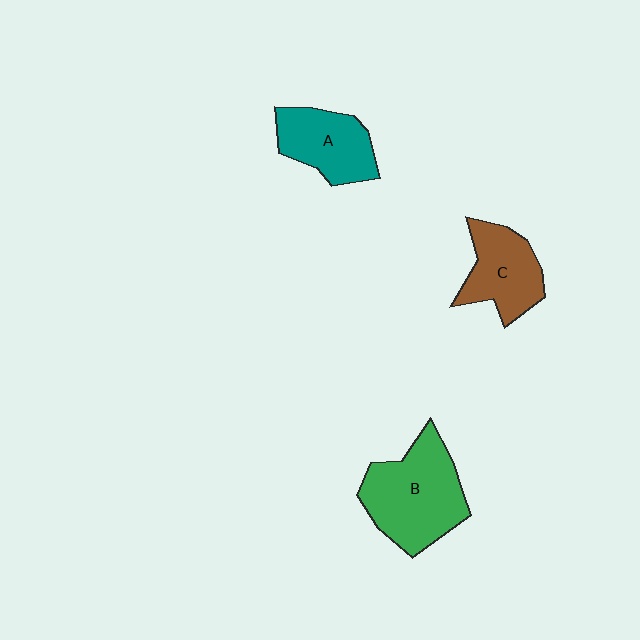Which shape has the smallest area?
Shape A (teal).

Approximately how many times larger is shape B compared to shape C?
Approximately 1.5 times.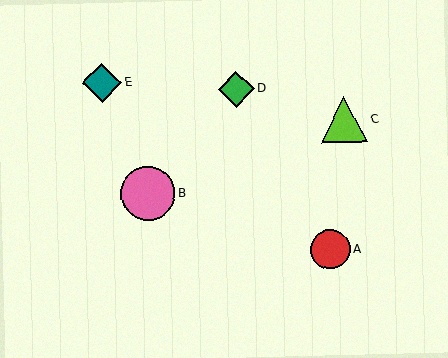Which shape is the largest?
The pink circle (labeled B) is the largest.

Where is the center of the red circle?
The center of the red circle is at (330, 249).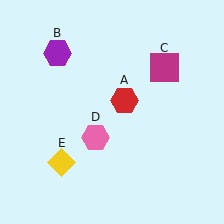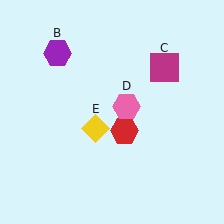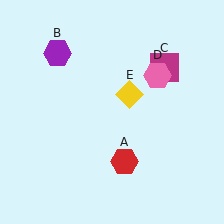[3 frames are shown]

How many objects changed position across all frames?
3 objects changed position: red hexagon (object A), pink hexagon (object D), yellow diamond (object E).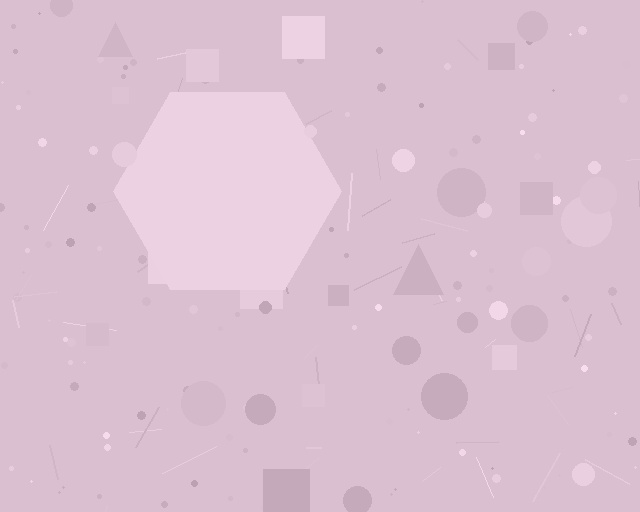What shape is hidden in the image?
A hexagon is hidden in the image.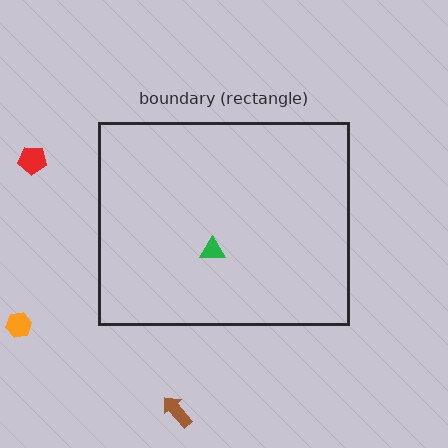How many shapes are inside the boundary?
1 inside, 3 outside.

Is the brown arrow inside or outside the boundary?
Outside.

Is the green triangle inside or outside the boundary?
Inside.